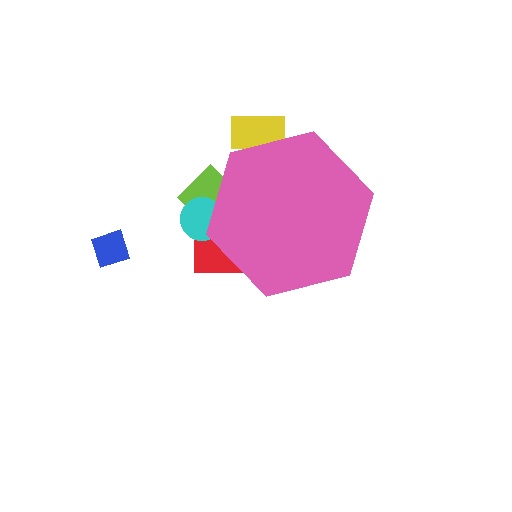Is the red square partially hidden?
Yes, the red square is partially hidden behind the pink hexagon.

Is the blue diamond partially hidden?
No, the blue diamond is fully visible.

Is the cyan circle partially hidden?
Yes, the cyan circle is partially hidden behind the pink hexagon.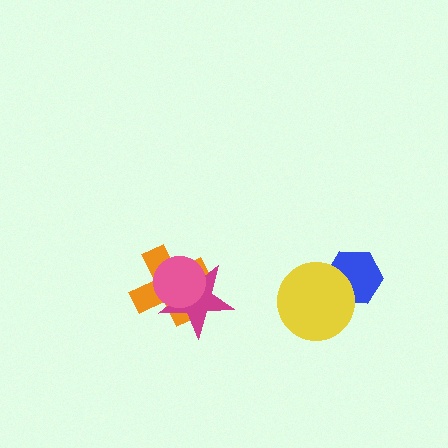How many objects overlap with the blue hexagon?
1 object overlaps with the blue hexagon.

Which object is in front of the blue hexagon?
The yellow circle is in front of the blue hexagon.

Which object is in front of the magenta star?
The pink circle is in front of the magenta star.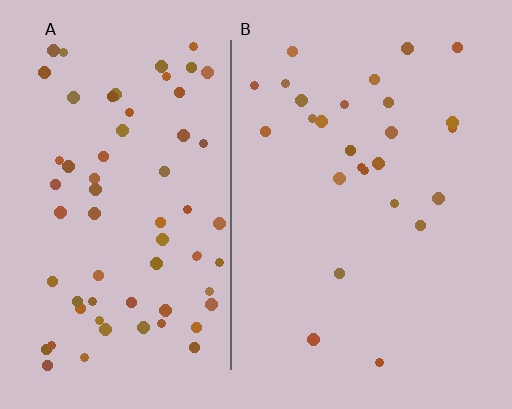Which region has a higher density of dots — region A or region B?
A (the left).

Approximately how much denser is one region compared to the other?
Approximately 2.6× — region A over region B.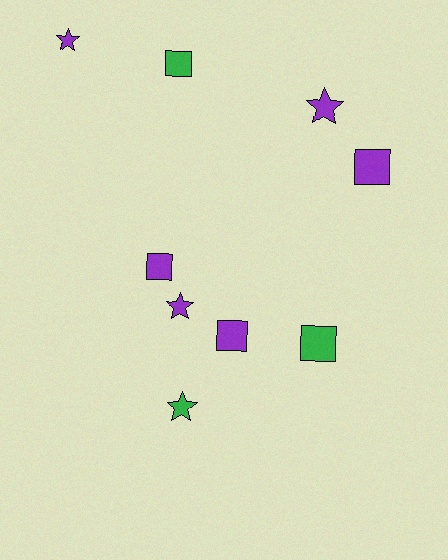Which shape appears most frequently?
Square, with 5 objects.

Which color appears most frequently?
Purple, with 6 objects.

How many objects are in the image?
There are 9 objects.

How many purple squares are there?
There are 3 purple squares.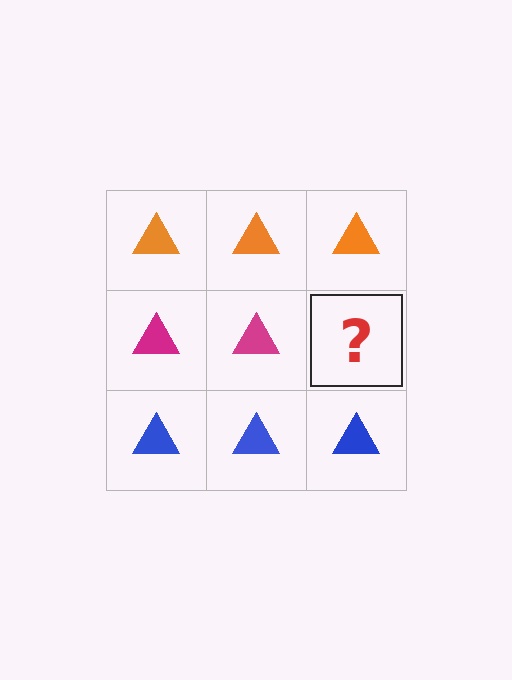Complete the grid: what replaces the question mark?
The question mark should be replaced with a magenta triangle.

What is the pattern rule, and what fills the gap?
The rule is that each row has a consistent color. The gap should be filled with a magenta triangle.